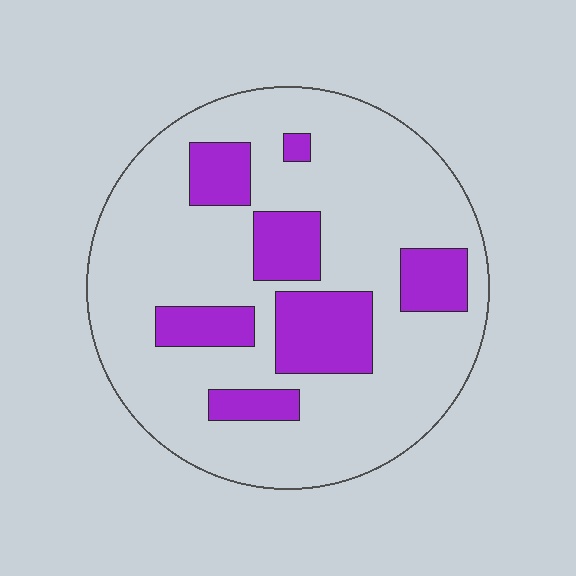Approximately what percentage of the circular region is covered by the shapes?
Approximately 25%.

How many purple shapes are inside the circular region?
7.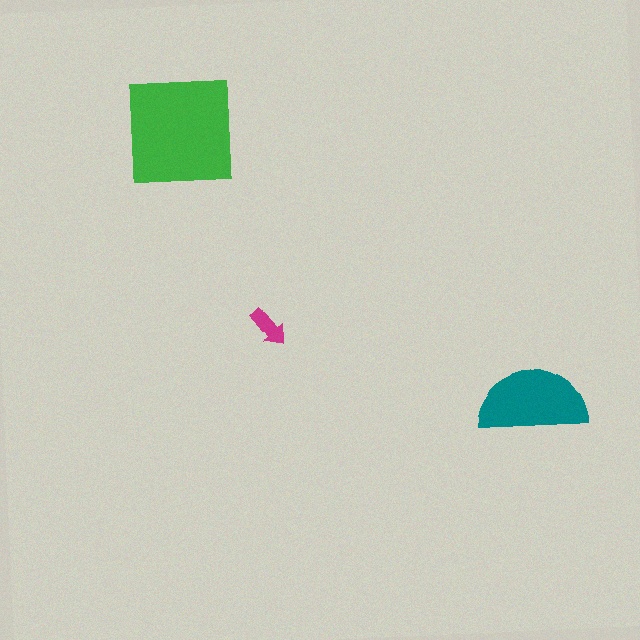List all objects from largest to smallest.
The green square, the teal semicircle, the magenta arrow.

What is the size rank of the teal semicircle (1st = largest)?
2nd.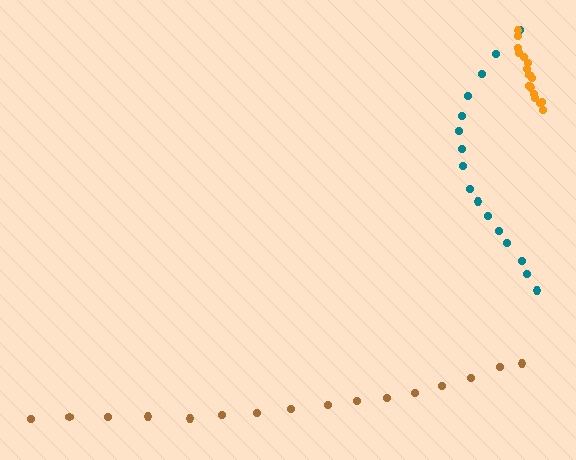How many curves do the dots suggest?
There are 3 distinct paths.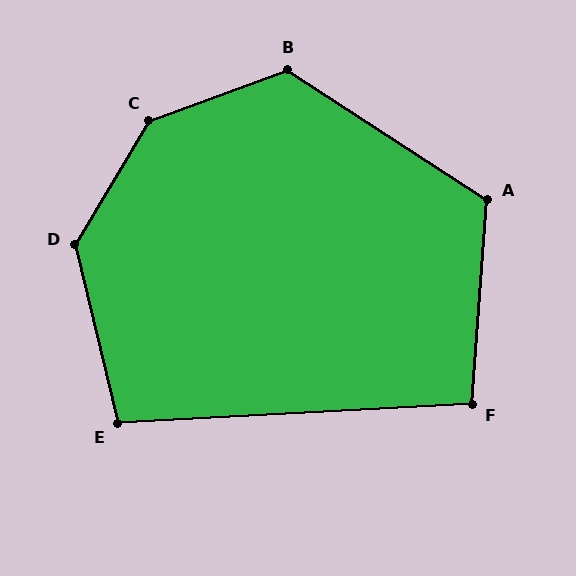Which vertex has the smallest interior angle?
F, at approximately 97 degrees.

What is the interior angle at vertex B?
Approximately 127 degrees (obtuse).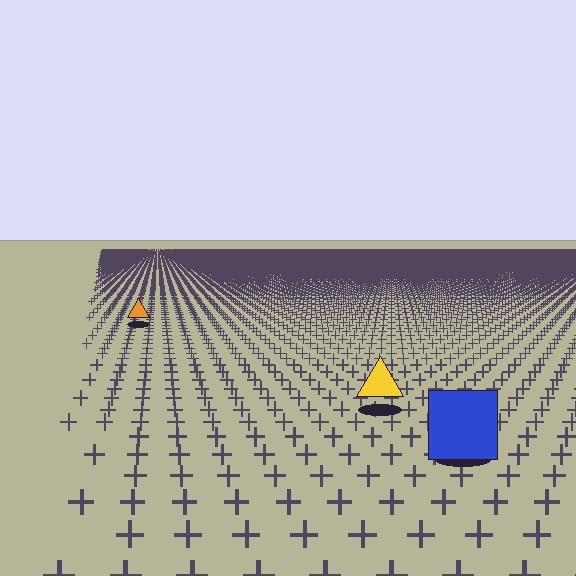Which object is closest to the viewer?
The blue square is closest. The texture marks near it are larger and more spread out.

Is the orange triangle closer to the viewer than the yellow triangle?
No. The yellow triangle is closer — you can tell from the texture gradient: the ground texture is coarser near it.